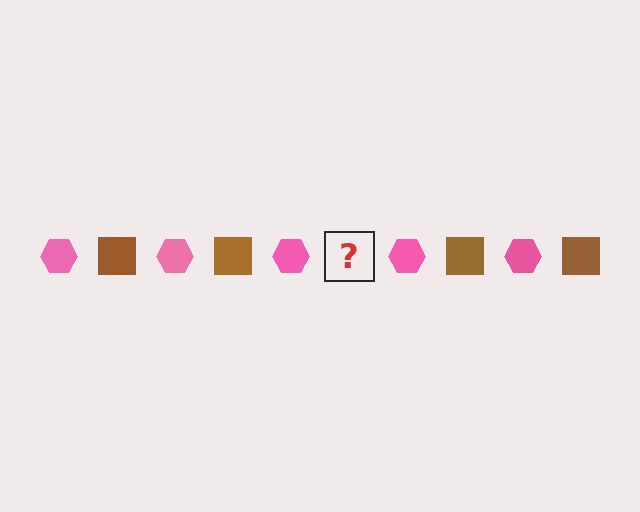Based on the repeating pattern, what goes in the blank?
The blank should be a brown square.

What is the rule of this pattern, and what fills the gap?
The rule is that the pattern alternates between pink hexagon and brown square. The gap should be filled with a brown square.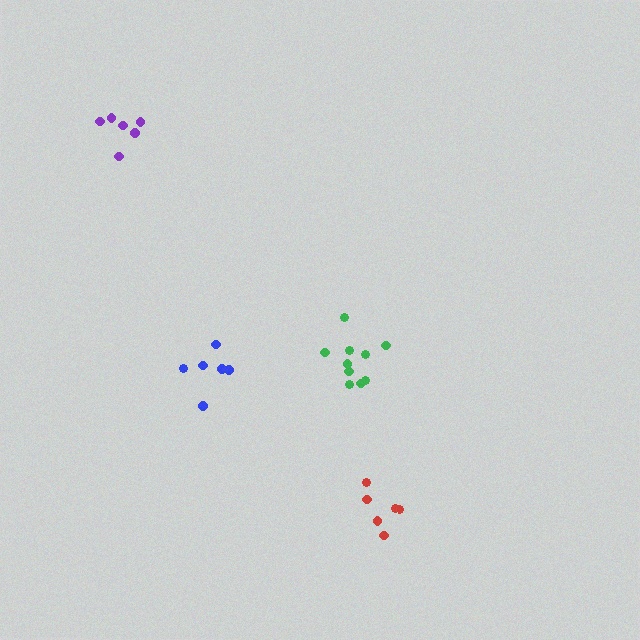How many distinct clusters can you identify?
There are 4 distinct clusters.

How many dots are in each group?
Group 1: 6 dots, Group 2: 6 dots, Group 3: 6 dots, Group 4: 10 dots (28 total).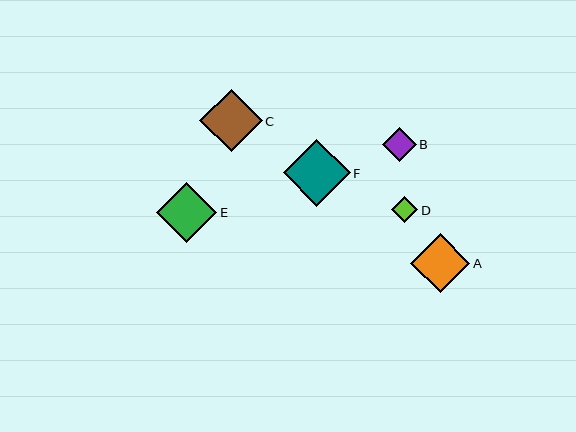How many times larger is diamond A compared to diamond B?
Diamond A is approximately 1.8 times the size of diamond B.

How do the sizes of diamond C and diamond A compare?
Diamond C and diamond A are approximately the same size.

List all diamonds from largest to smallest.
From largest to smallest: F, C, E, A, B, D.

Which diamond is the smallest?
Diamond D is the smallest with a size of approximately 26 pixels.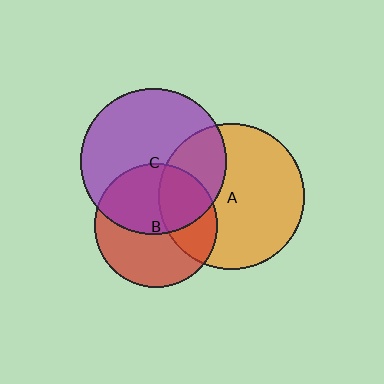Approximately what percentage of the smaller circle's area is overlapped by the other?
Approximately 30%.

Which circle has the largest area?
Circle A (orange).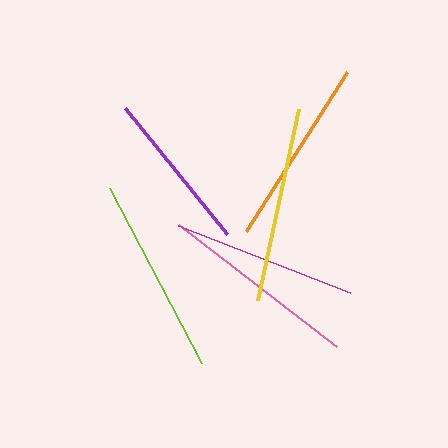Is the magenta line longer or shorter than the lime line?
The lime line is longer than the magenta line.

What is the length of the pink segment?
The pink segment is approximately 199 pixels long.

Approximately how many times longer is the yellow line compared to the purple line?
The yellow line is approximately 1.2 times the length of the purple line.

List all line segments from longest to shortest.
From longest to shortest: pink, lime, yellow, orange, magenta, purple.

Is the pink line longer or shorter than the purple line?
The pink line is longer than the purple line.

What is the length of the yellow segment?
The yellow segment is approximately 196 pixels long.